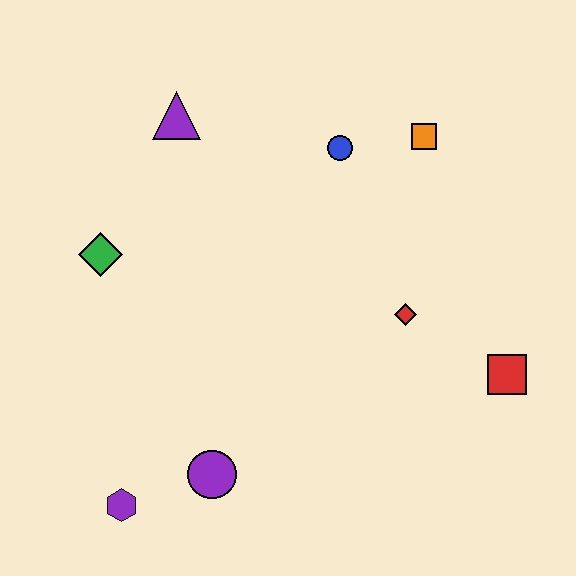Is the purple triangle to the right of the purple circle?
No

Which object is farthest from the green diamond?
The red square is farthest from the green diamond.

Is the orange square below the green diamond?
No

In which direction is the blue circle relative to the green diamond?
The blue circle is to the right of the green diamond.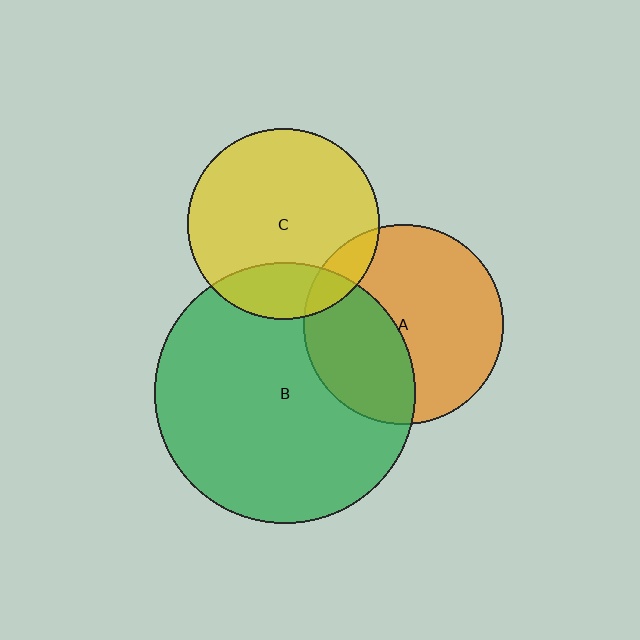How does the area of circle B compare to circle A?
Approximately 1.7 times.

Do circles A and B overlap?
Yes.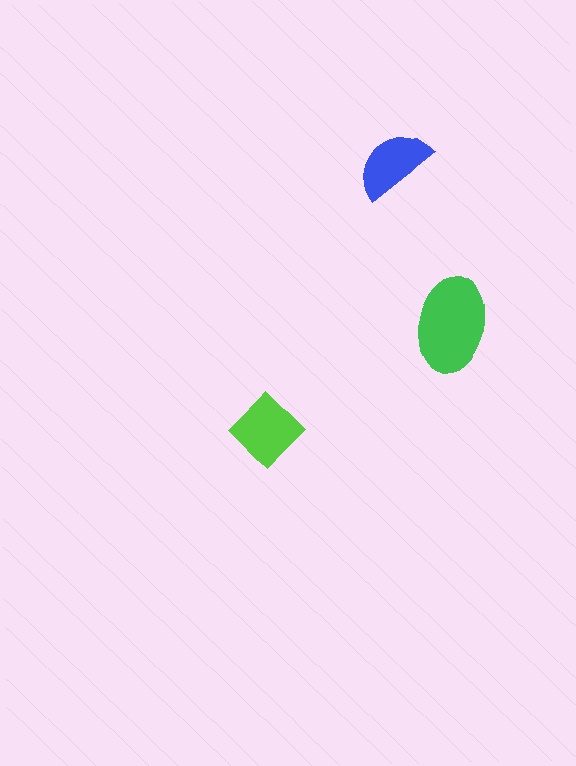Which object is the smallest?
The blue semicircle.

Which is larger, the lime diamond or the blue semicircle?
The lime diamond.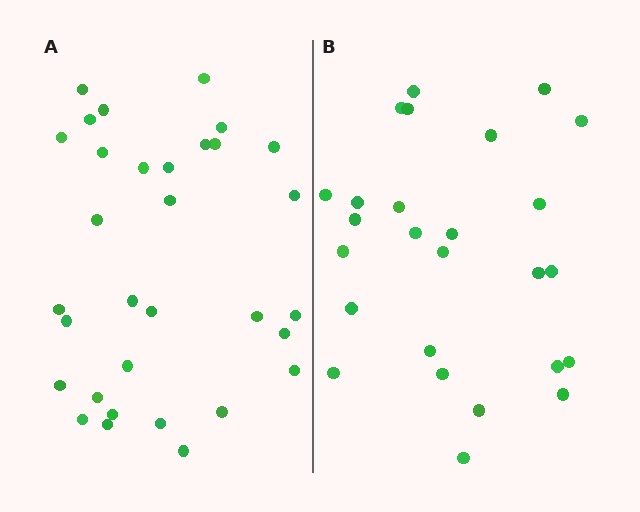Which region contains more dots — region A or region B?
Region A (the left region) has more dots.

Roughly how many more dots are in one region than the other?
Region A has about 6 more dots than region B.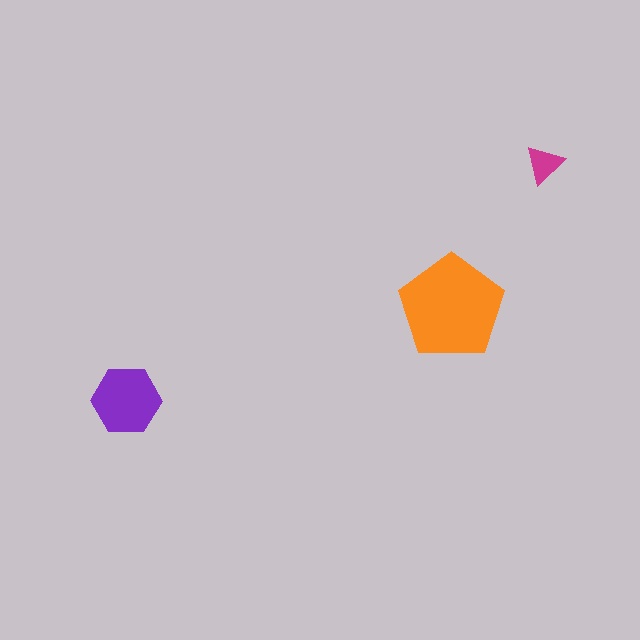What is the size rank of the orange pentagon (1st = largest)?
1st.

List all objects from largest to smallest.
The orange pentagon, the purple hexagon, the magenta triangle.